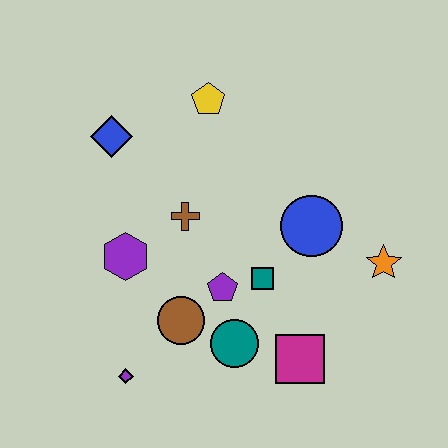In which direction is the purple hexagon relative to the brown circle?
The purple hexagon is above the brown circle.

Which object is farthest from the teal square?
The blue diamond is farthest from the teal square.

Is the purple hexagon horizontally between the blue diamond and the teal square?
Yes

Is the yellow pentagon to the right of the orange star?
No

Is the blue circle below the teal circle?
No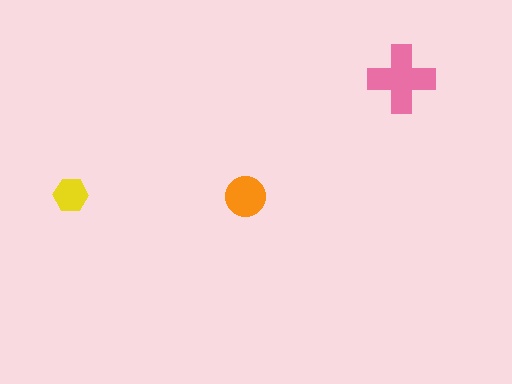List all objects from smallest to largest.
The yellow hexagon, the orange circle, the pink cross.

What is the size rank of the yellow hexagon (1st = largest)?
3rd.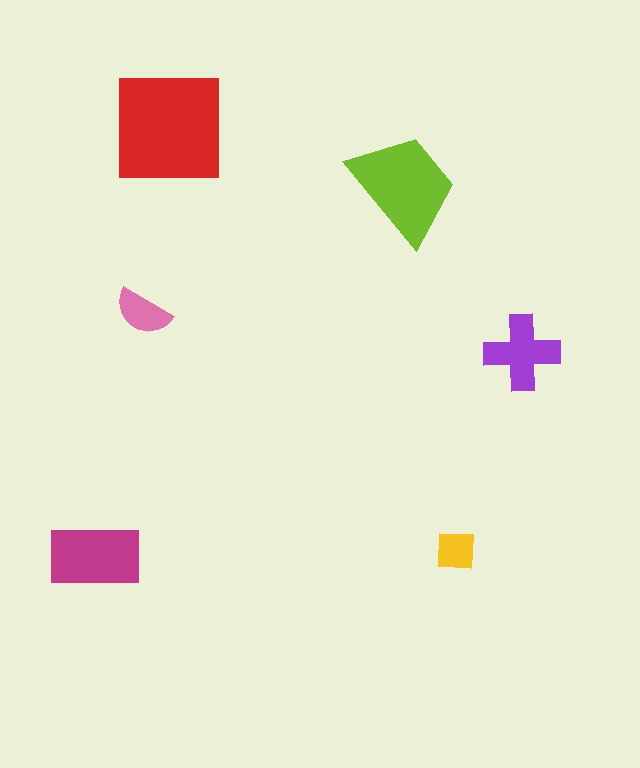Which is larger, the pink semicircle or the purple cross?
The purple cross.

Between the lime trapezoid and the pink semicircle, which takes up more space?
The lime trapezoid.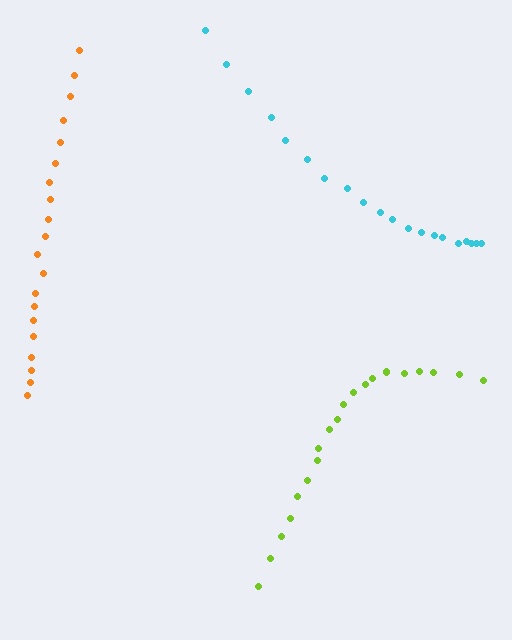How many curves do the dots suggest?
There are 3 distinct paths.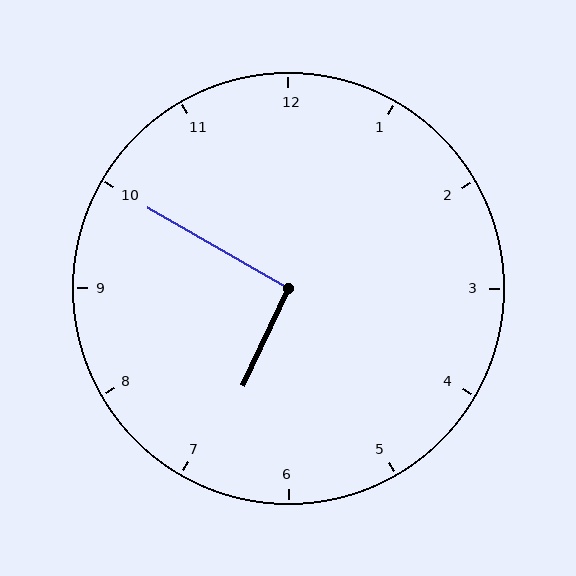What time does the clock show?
6:50.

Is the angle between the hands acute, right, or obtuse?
It is right.